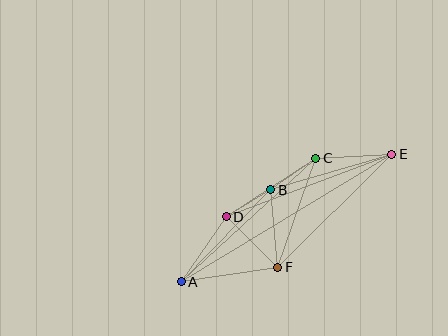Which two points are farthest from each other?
Points A and E are farthest from each other.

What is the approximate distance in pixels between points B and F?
The distance between B and F is approximately 78 pixels.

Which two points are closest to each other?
Points B and D are closest to each other.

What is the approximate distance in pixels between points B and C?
The distance between B and C is approximately 55 pixels.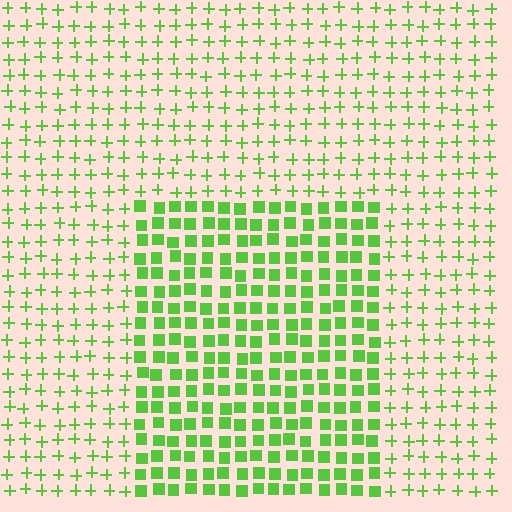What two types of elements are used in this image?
The image uses squares inside the rectangle region and plus signs outside it.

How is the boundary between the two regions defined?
The boundary is defined by a change in element shape: squares inside vs. plus signs outside. All elements share the same color and spacing.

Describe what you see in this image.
The image is filled with small lime elements arranged in a uniform grid. A rectangle-shaped region contains squares, while the surrounding area contains plus signs. The boundary is defined purely by the change in element shape.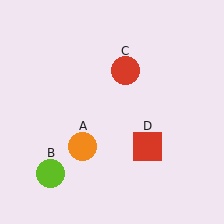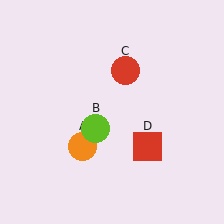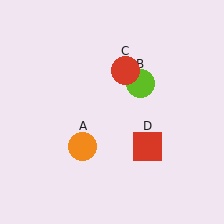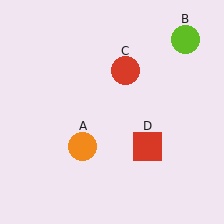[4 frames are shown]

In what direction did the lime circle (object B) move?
The lime circle (object B) moved up and to the right.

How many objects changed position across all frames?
1 object changed position: lime circle (object B).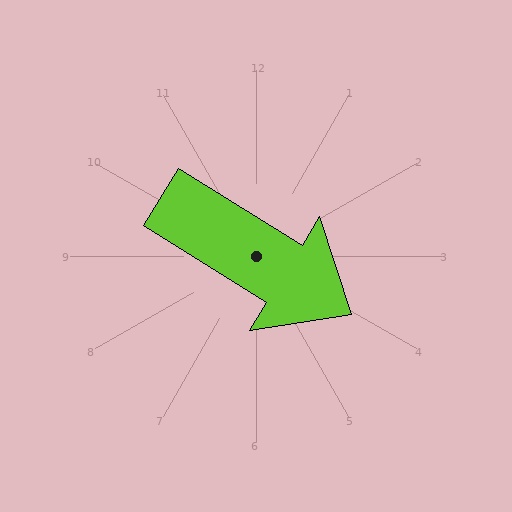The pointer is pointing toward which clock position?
Roughly 4 o'clock.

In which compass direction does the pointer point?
Southeast.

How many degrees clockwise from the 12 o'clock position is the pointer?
Approximately 122 degrees.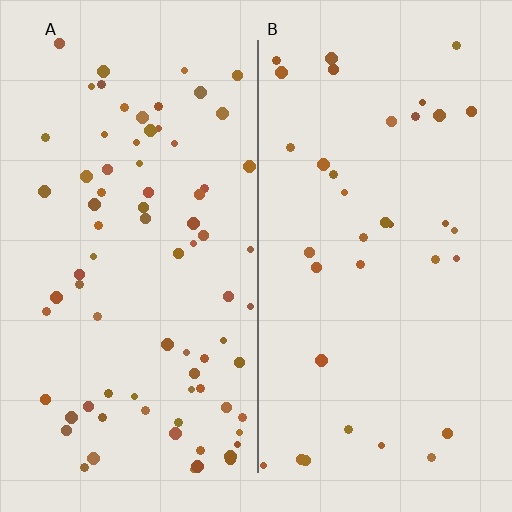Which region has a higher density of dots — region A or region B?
A (the left).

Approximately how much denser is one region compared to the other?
Approximately 2.2× — region A over region B.